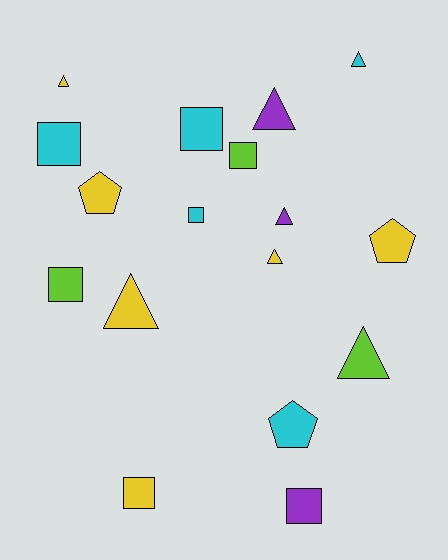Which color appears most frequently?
Yellow, with 6 objects.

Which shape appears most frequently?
Square, with 7 objects.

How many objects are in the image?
There are 17 objects.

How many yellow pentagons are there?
There are 2 yellow pentagons.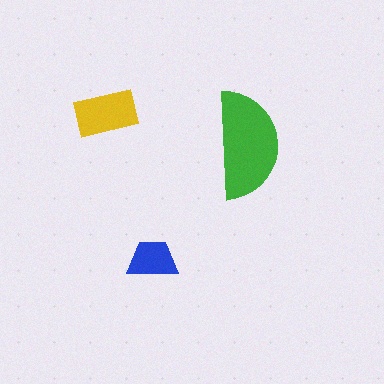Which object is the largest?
The green semicircle.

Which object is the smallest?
The blue trapezoid.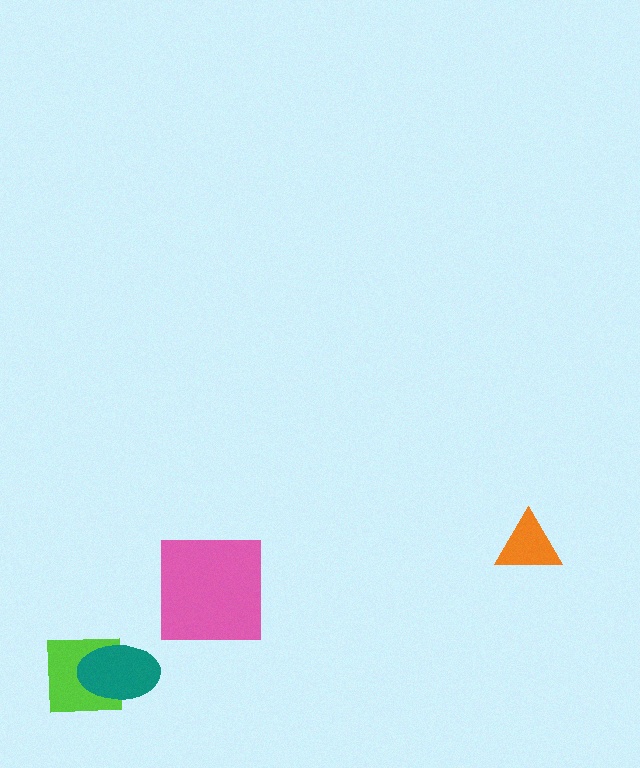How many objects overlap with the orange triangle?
0 objects overlap with the orange triangle.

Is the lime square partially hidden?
Yes, it is partially covered by another shape.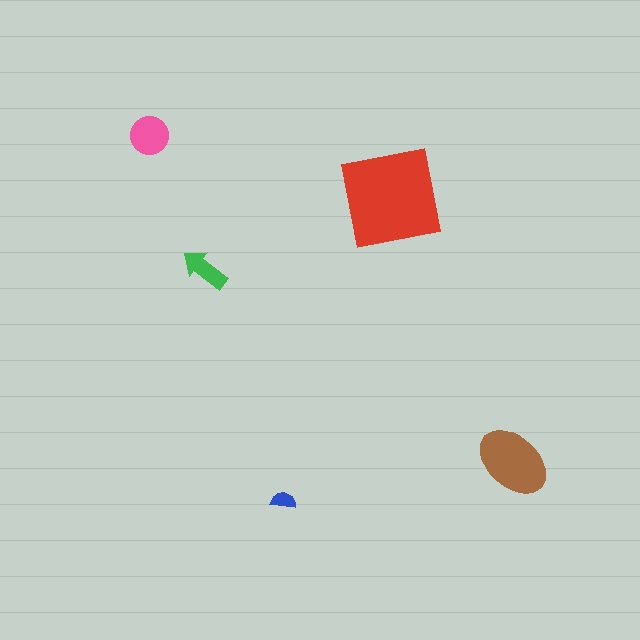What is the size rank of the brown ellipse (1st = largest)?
2nd.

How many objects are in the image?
There are 5 objects in the image.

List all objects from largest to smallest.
The red square, the brown ellipse, the pink circle, the green arrow, the blue semicircle.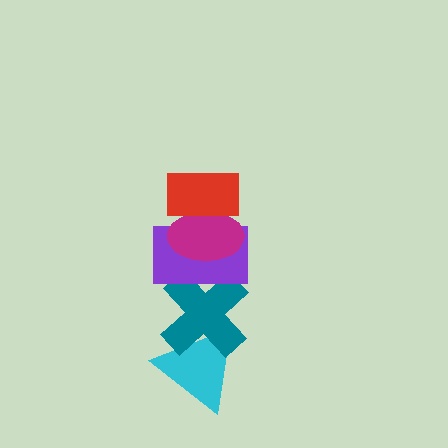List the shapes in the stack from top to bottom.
From top to bottom: the red rectangle, the magenta ellipse, the purple rectangle, the teal cross, the cyan triangle.